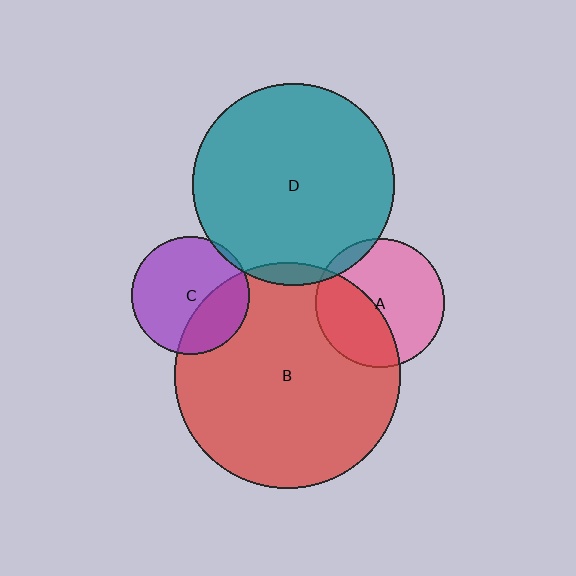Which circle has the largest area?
Circle B (red).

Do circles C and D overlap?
Yes.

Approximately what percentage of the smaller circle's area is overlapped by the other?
Approximately 5%.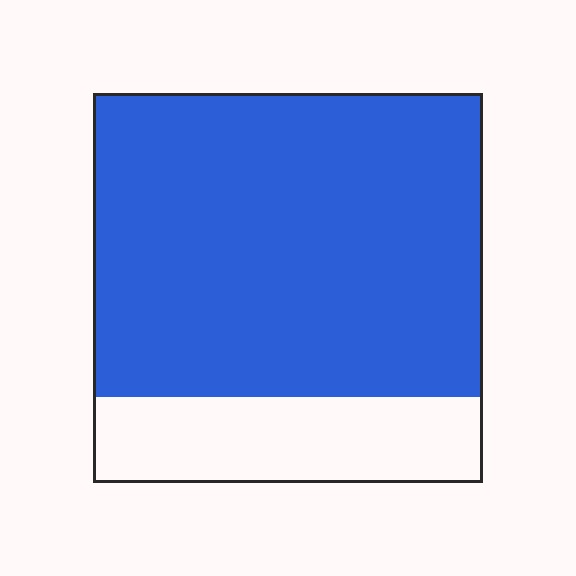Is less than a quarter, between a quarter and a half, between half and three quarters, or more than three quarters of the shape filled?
More than three quarters.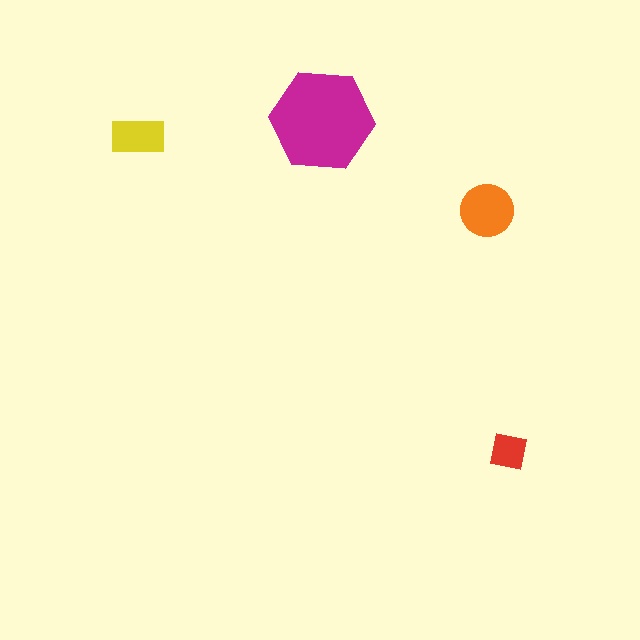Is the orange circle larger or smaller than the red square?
Larger.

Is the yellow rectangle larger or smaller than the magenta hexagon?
Smaller.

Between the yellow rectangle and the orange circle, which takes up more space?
The orange circle.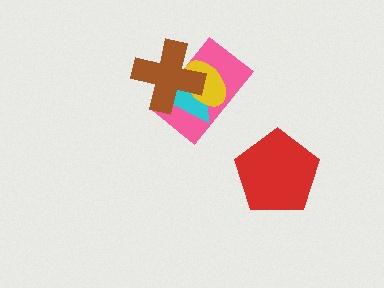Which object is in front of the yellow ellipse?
The brown cross is in front of the yellow ellipse.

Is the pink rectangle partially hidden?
Yes, it is partially covered by another shape.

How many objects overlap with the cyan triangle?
3 objects overlap with the cyan triangle.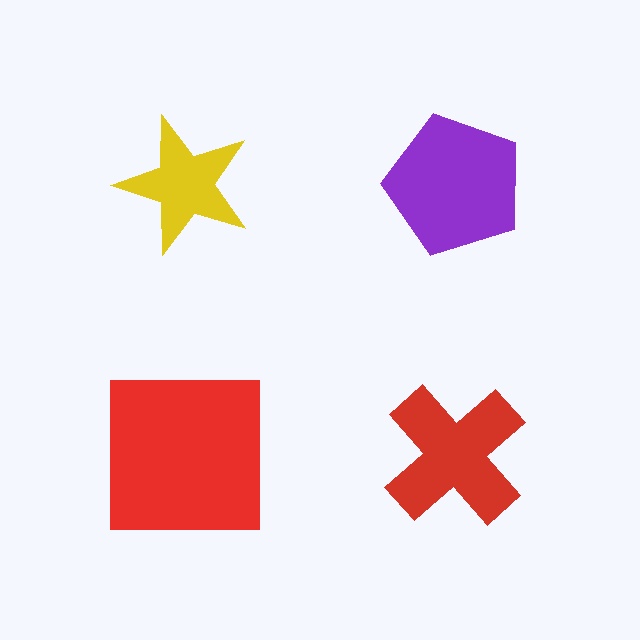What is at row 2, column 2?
A red cross.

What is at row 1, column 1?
A yellow star.